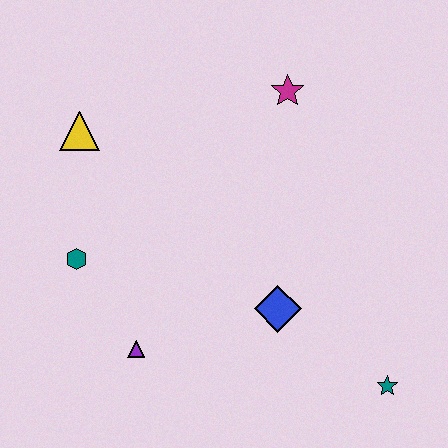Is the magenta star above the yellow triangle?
Yes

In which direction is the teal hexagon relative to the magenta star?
The teal hexagon is to the left of the magenta star.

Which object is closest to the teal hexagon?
The purple triangle is closest to the teal hexagon.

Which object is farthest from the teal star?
The yellow triangle is farthest from the teal star.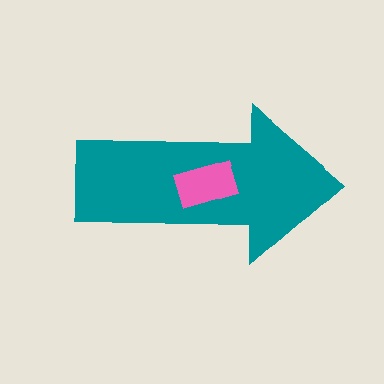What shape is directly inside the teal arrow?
The pink rectangle.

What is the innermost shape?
The pink rectangle.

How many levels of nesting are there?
2.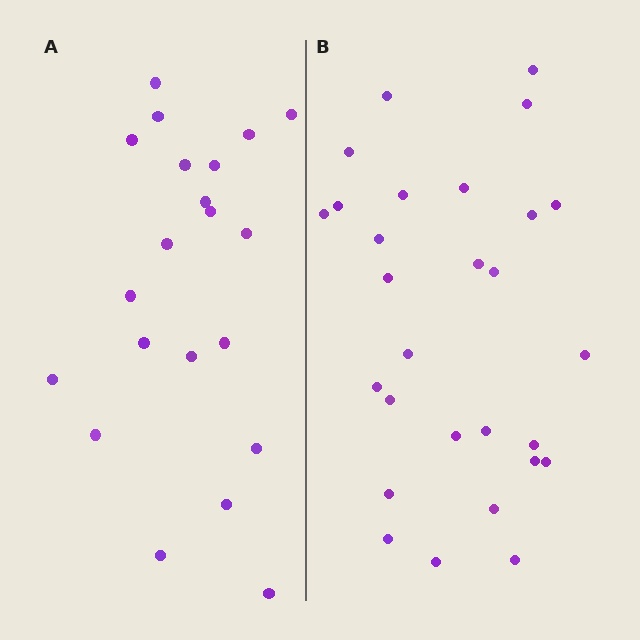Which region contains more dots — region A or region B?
Region B (the right region) has more dots.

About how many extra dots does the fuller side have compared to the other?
Region B has roughly 8 or so more dots than region A.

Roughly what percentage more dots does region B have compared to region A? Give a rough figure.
About 35% more.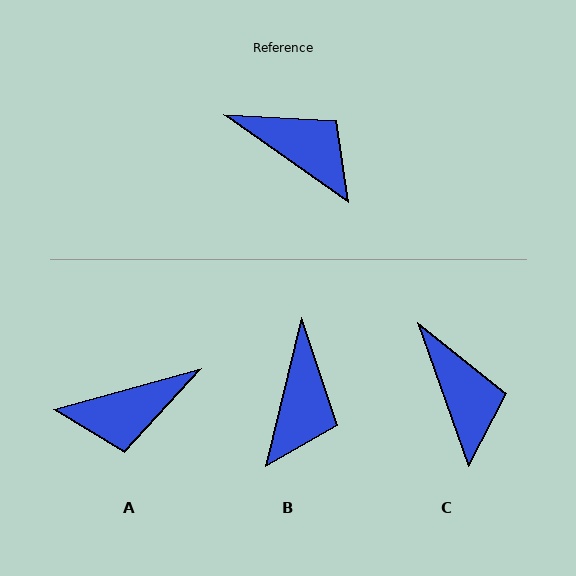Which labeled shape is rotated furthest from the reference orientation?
A, about 130 degrees away.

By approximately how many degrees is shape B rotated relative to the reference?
Approximately 69 degrees clockwise.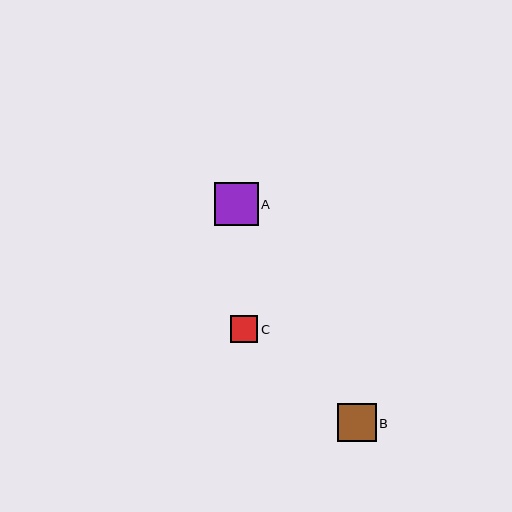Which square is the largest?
Square A is the largest with a size of approximately 44 pixels.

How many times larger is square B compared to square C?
Square B is approximately 1.4 times the size of square C.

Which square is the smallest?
Square C is the smallest with a size of approximately 27 pixels.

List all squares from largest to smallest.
From largest to smallest: A, B, C.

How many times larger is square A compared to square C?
Square A is approximately 1.6 times the size of square C.